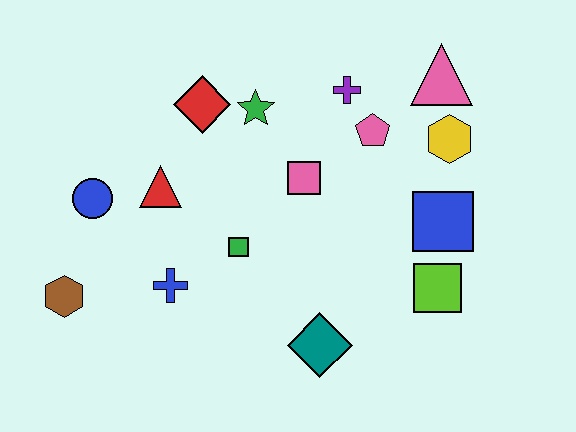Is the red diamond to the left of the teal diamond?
Yes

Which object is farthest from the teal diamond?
The pink triangle is farthest from the teal diamond.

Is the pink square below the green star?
Yes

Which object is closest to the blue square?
The lime square is closest to the blue square.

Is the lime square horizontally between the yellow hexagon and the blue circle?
Yes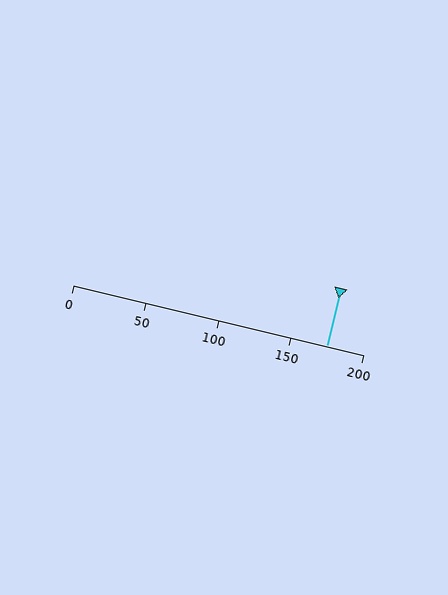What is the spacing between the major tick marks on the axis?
The major ticks are spaced 50 apart.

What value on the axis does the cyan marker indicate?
The marker indicates approximately 175.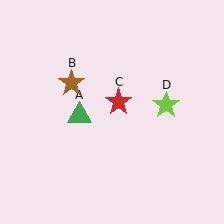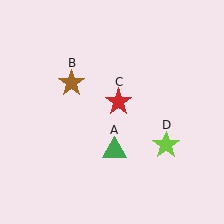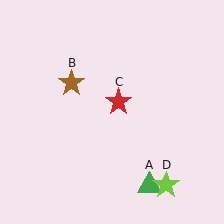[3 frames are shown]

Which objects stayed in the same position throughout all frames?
Brown star (object B) and red star (object C) remained stationary.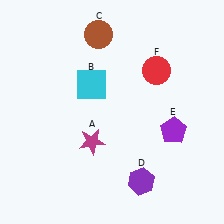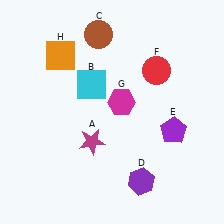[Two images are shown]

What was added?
A magenta hexagon (G), an orange square (H) were added in Image 2.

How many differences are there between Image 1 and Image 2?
There are 2 differences between the two images.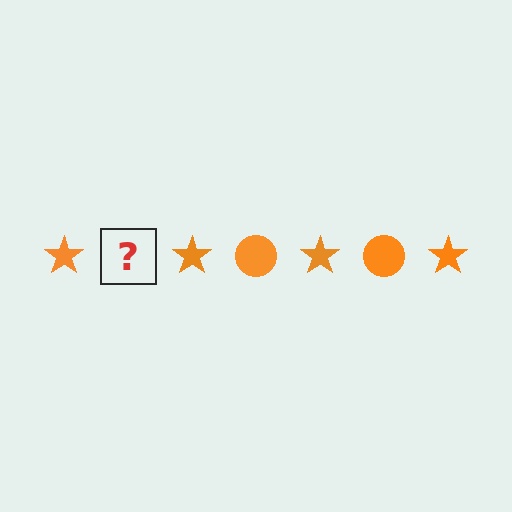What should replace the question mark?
The question mark should be replaced with an orange circle.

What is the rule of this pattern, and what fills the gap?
The rule is that the pattern cycles through star, circle shapes in orange. The gap should be filled with an orange circle.